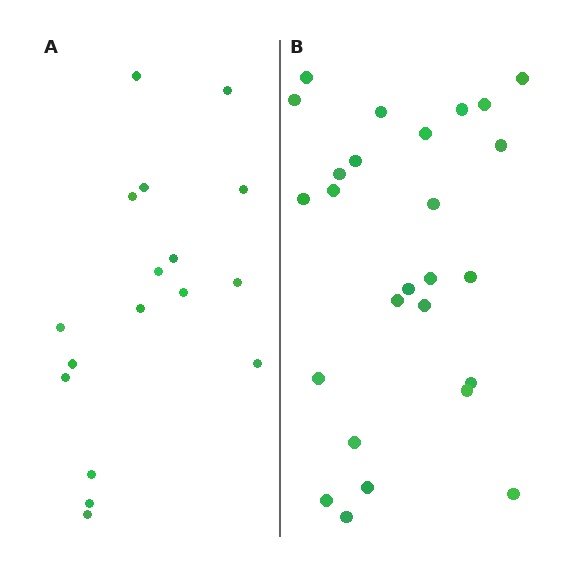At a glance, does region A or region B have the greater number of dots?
Region B (the right region) has more dots.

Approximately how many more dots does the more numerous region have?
Region B has roughly 8 or so more dots than region A.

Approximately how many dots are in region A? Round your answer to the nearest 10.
About 20 dots. (The exact count is 17, which rounds to 20.)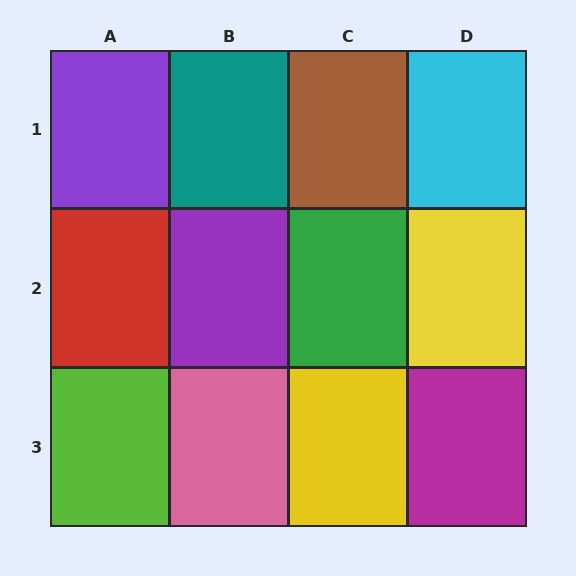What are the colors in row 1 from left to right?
Purple, teal, brown, cyan.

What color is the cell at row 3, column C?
Yellow.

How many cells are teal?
1 cell is teal.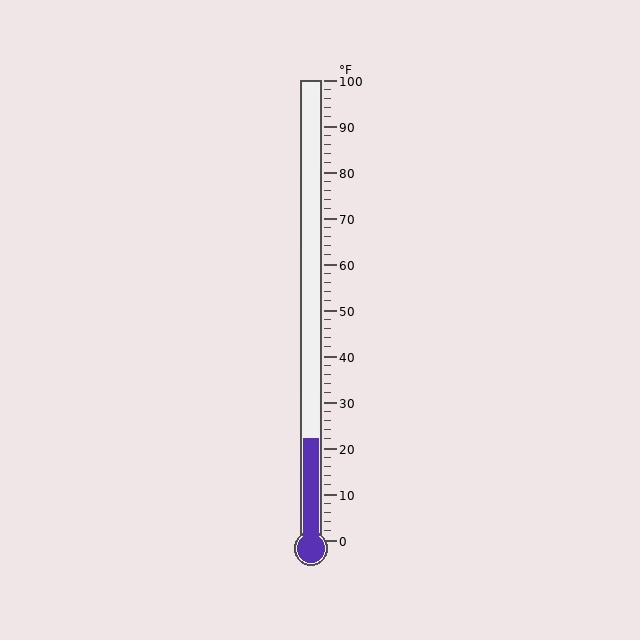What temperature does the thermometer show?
The thermometer shows approximately 22°F.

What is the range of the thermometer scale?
The thermometer scale ranges from 0°F to 100°F.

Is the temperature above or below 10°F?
The temperature is above 10°F.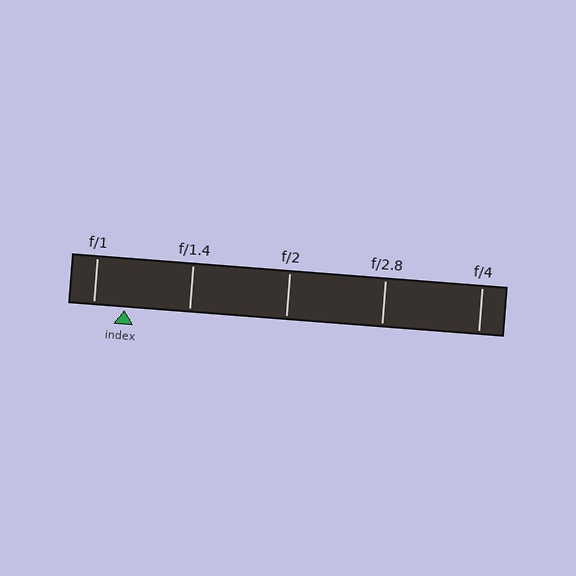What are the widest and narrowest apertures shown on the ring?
The widest aperture shown is f/1 and the narrowest is f/4.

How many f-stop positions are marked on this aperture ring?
There are 5 f-stop positions marked.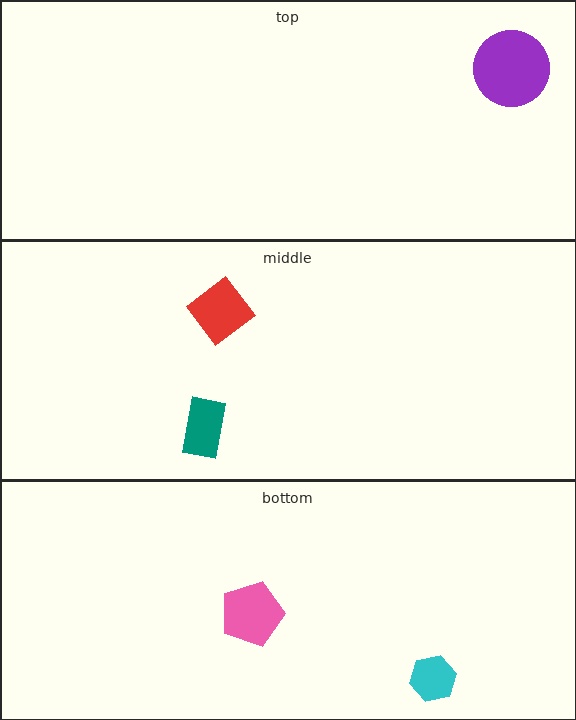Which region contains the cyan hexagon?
The bottom region.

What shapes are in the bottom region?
The pink pentagon, the cyan hexagon.